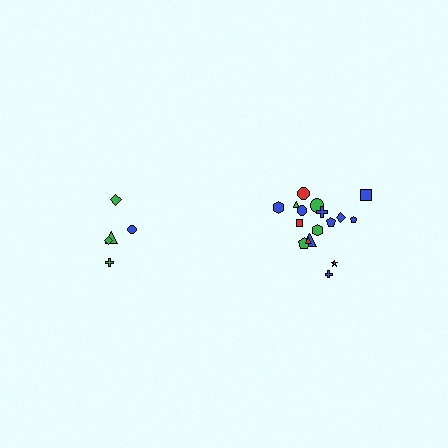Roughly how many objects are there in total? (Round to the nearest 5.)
Roughly 25 objects in total.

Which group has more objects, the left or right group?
The right group.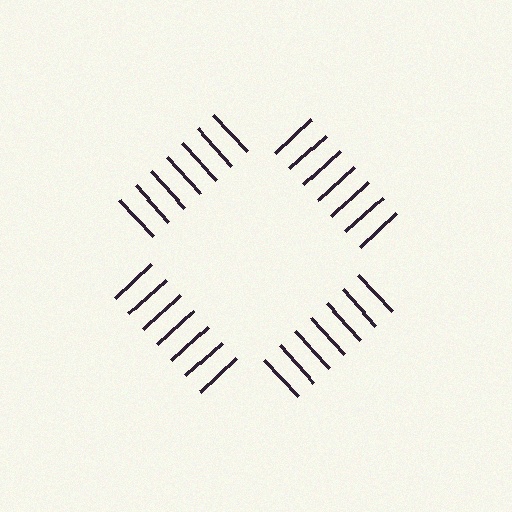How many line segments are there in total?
28 — 7 along each of the 4 edges.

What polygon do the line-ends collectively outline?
An illusory square — the line segments terminate on its edges but no continuous stroke is drawn.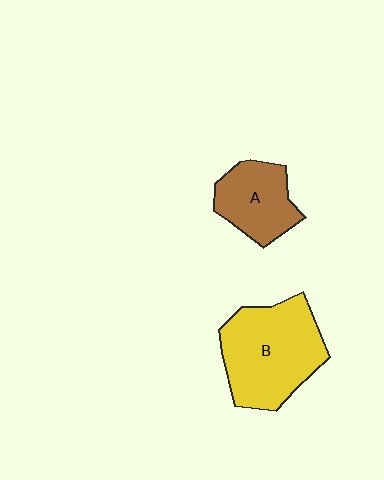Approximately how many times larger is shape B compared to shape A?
Approximately 1.7 times.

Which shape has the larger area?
Shape B (yellow).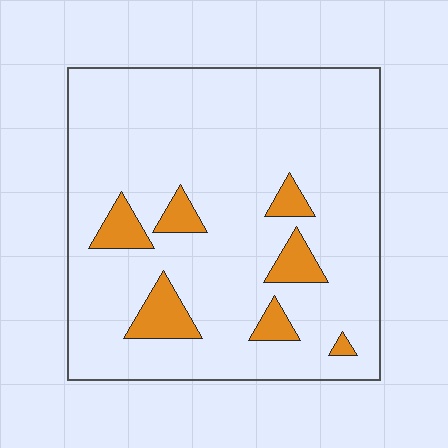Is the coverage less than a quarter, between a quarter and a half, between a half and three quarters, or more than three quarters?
Less than a quarter.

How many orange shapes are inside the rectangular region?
7.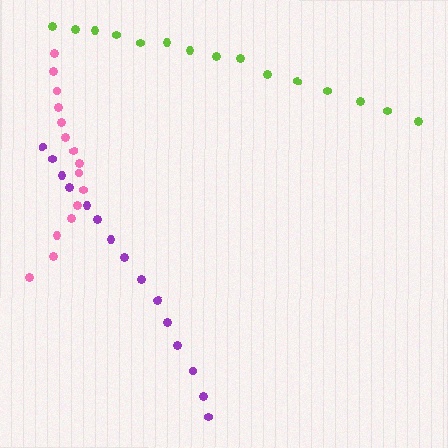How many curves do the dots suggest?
There are 3 distinct paths.